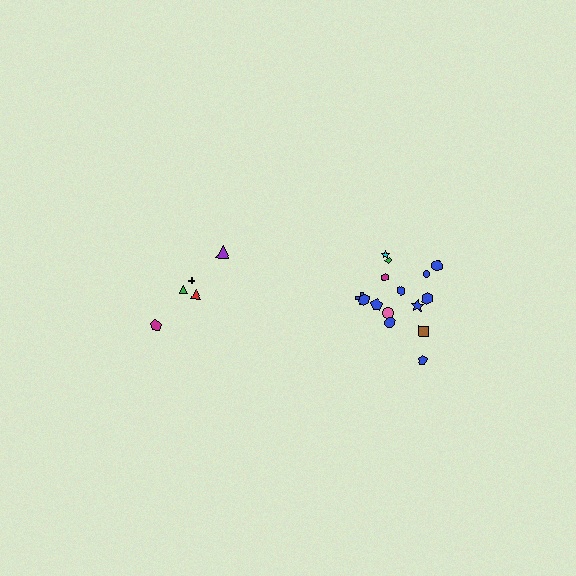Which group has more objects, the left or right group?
The right group.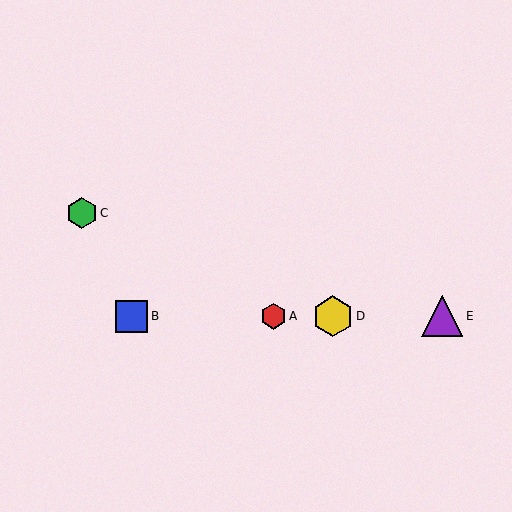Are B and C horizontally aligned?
No, B is at y≈316 and C is at y≈213.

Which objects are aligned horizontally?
Objects A, B, D, E are aligned horizontally.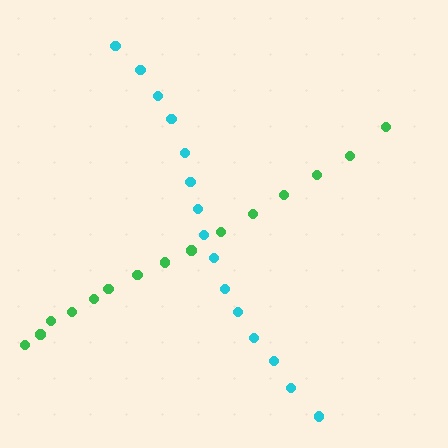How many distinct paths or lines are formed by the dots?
There are 2 distinct paths.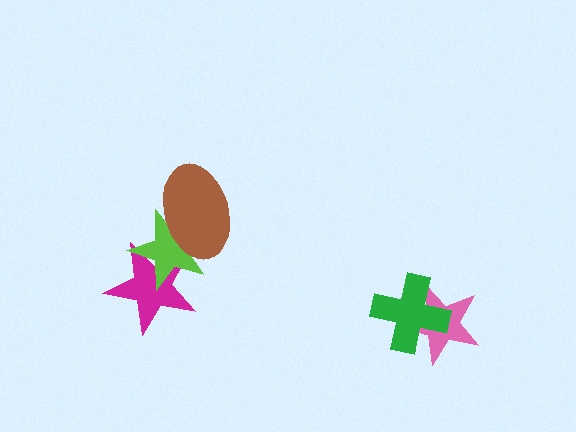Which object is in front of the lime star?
The brown ellipse is in front of the lime star.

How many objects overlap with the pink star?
1 object overlaps with the pink star.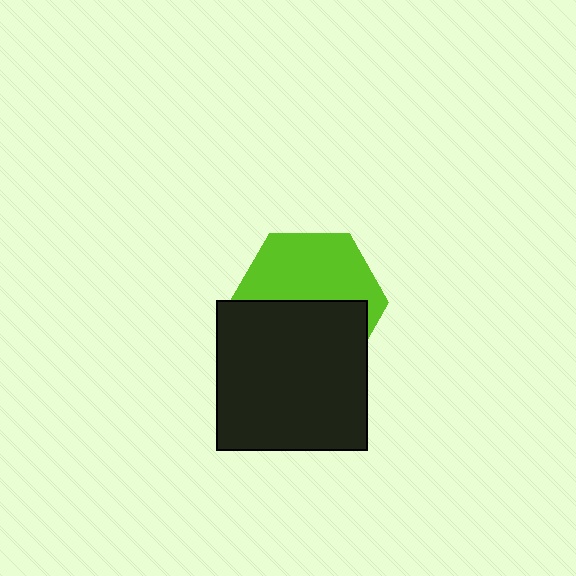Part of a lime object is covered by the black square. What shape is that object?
It is a hexagon.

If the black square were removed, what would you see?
You would see the complete lime hexagon.